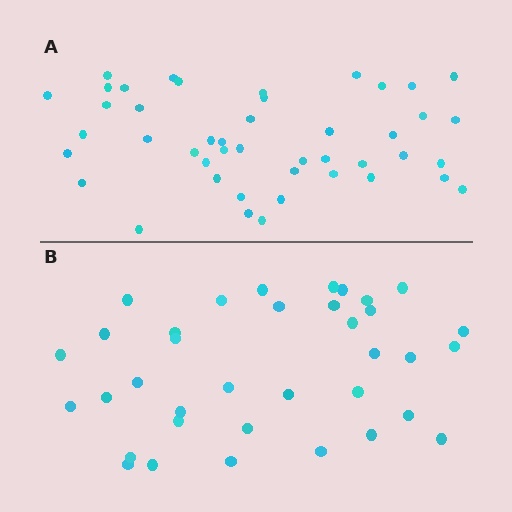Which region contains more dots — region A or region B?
Region A (the top region) has more dots.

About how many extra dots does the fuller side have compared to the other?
Region A has roughly 8 or so more dots than region B.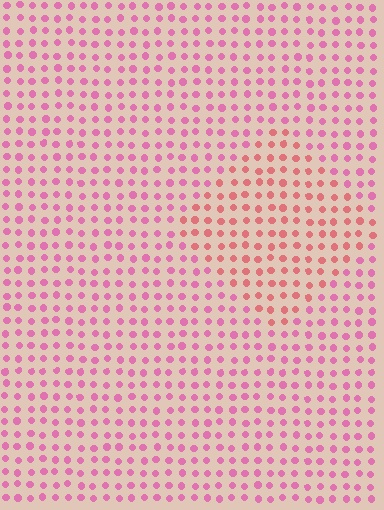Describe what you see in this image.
The image is filled with small pink elements in a uniform arrangement. A diamond-shaped region is visible where the elements are tinted to a slightly different hue, forming a subtle color boundary.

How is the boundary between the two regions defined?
The boundary is defined purely by a slight shift in hue (about 29 degrees). Spacing, size, and orientation are identical on both sides.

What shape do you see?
I see a diamond.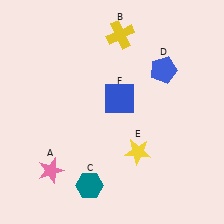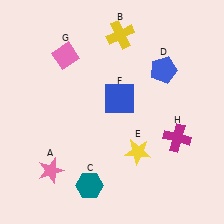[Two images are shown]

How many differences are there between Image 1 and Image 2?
There are 2 differences between the two images.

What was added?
A pink diamond (G), a magenta cross (H) were added in Image 2.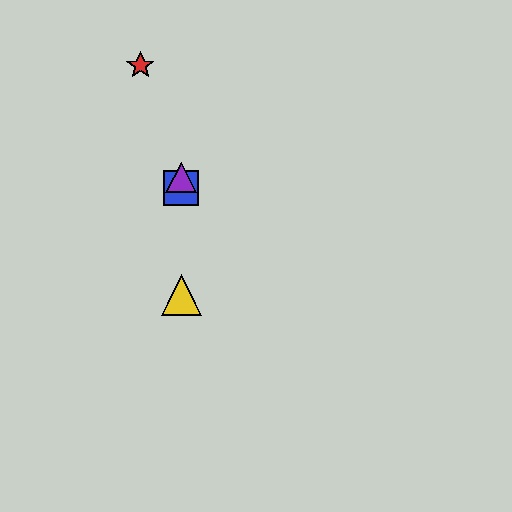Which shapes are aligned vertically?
The blue square, the green triangle, the yellow triangle, the purple triangle are aligned vertically.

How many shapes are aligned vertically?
4 shapes (the blue square, the green triangle, the yellow triangle, the purple triangle) are aligned vertically.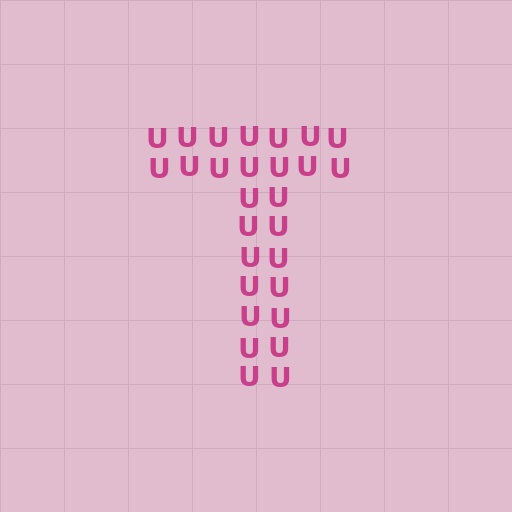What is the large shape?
The large shape is the letter T.